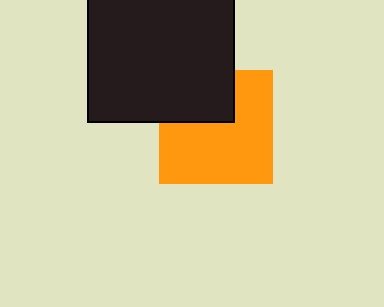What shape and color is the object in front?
The object in front is a black square.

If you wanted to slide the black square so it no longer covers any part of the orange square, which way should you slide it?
Slide it up — that is the most direct way to separate the two shapes.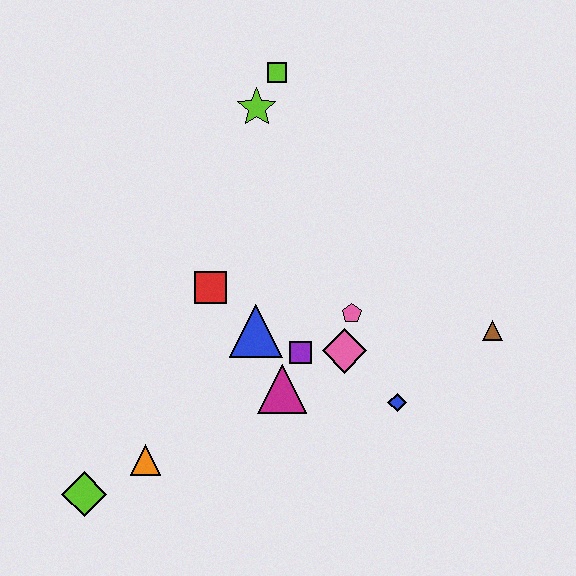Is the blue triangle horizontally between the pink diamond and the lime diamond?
Yes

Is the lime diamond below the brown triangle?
Yes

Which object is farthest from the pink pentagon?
The lime diamond is farthest from the pink pentagon.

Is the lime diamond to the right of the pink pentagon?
No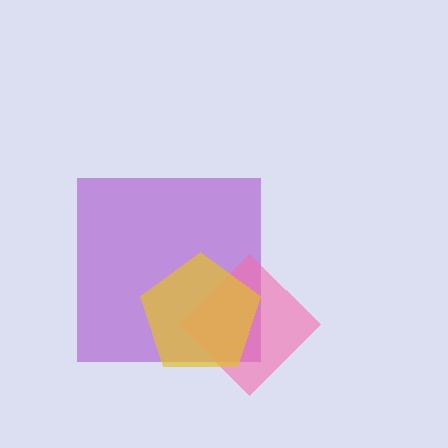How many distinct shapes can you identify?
There are 3 distinct shapes: a purple square, a pink diamond, a yellow pentagon.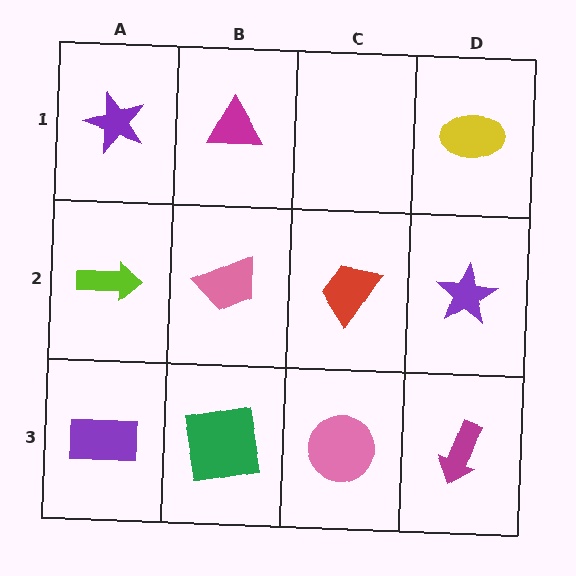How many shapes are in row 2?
4 shapes.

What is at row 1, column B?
A magenta triangle.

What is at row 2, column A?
A lime arrow.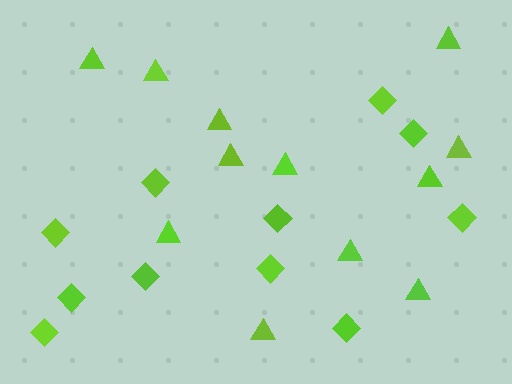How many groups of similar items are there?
There are 2 groups: one group of diamonds (11) and one group of triangles (12).